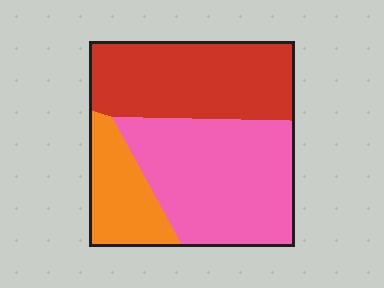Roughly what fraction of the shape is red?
Red takes up between a quarter and a half of the shape.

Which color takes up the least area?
Orange, at roughly 20%.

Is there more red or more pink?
Pink.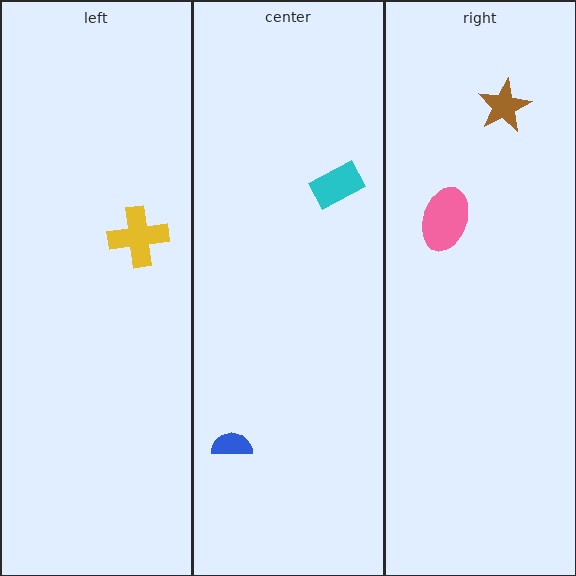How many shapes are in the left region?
1.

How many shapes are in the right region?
2.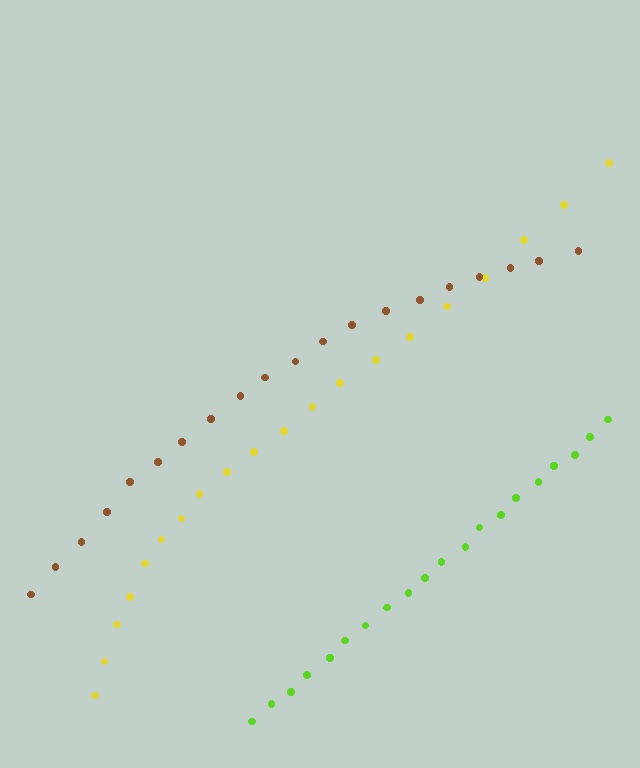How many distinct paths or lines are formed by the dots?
There are 3 distinct paths.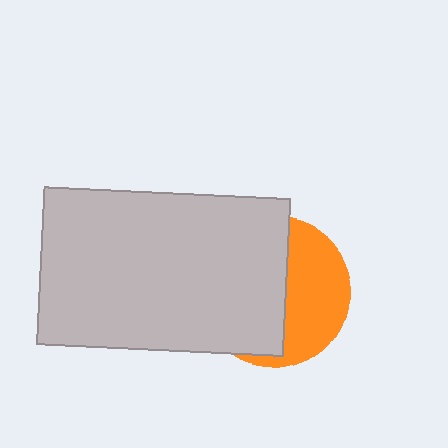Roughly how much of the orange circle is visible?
A small part of it is visible (roughly 43%).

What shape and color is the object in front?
The object in front is a light gray rectangle.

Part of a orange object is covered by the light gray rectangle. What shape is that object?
It is a circle.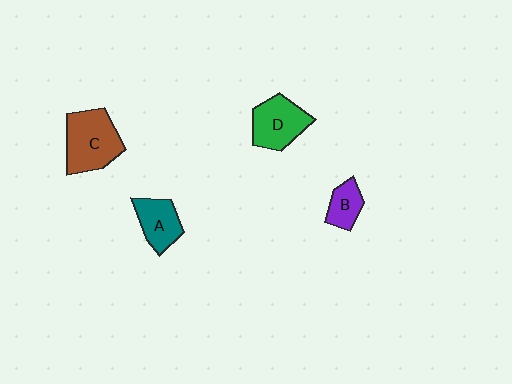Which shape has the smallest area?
Shape B (purple).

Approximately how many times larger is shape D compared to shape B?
Approximately 1.8 times.